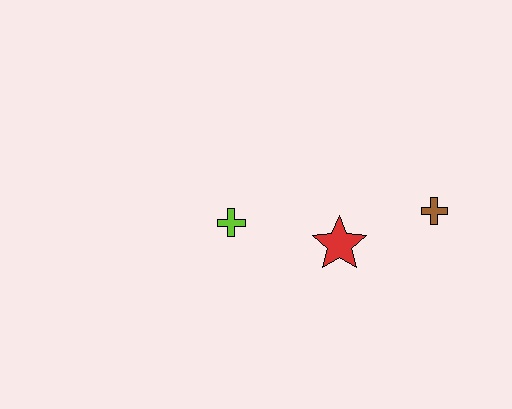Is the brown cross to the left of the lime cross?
No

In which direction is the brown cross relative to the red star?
The brown cross is to the right of the red star.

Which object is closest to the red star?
The brown cross is closest to the red star.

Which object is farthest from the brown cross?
The lime cross is farthest from the brown cross.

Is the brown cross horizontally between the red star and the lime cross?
No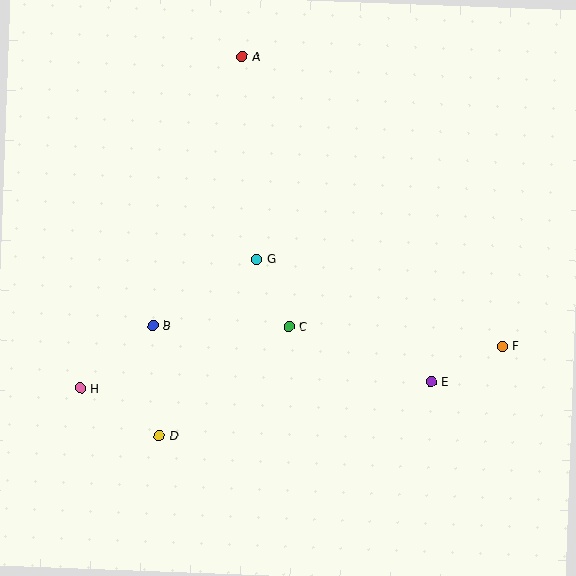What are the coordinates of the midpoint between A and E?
The midpoint between A and E is at (337, 219).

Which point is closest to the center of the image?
Point C at (289, 326) is closest to the center.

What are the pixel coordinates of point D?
Point D is at (159, 436).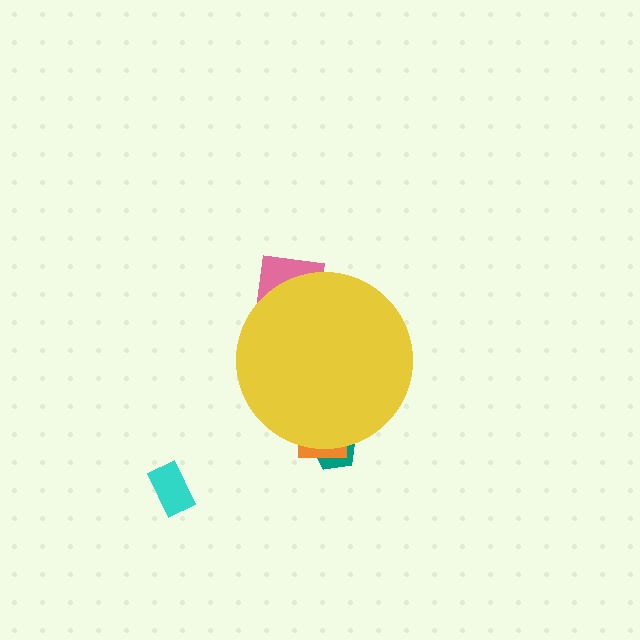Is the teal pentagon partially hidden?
Yes, the teal pentagon is partially hidden behind the yellow circle.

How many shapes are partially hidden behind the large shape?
3 shapes are partially hidden.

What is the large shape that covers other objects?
A yellow circle.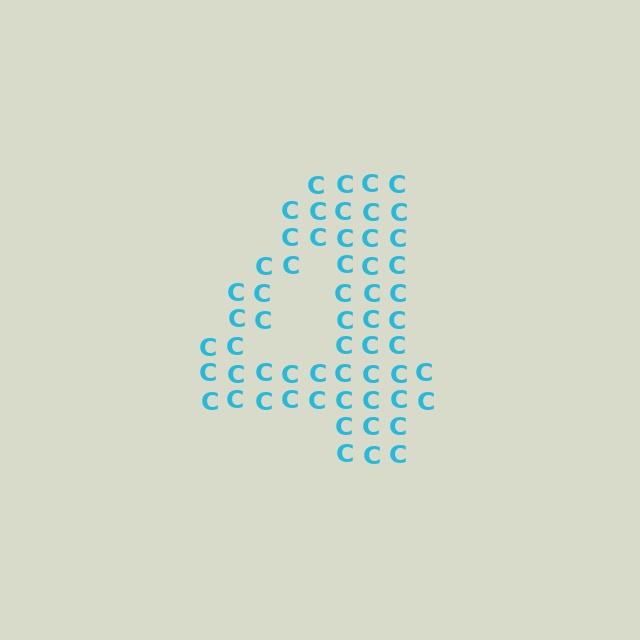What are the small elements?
The small elements are letter C's.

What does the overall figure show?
The overall figure shows the digit 4.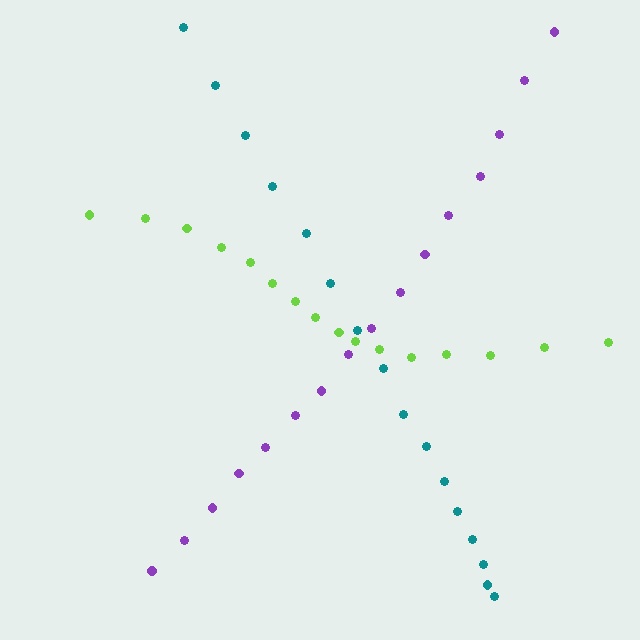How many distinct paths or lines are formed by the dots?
There are 3 distinct paths.